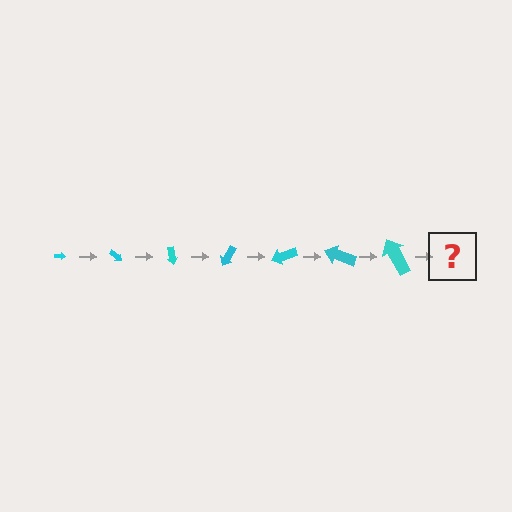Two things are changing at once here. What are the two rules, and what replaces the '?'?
The two rules are that the arrow grows larger each step and it rotates 40 degrees each step. The '?' should be an arrow, larger than the previous one and rotated 280 degrees from the start.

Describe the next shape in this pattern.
It should be an arrow, larger than the previous one and rotated 280 degrees from the start.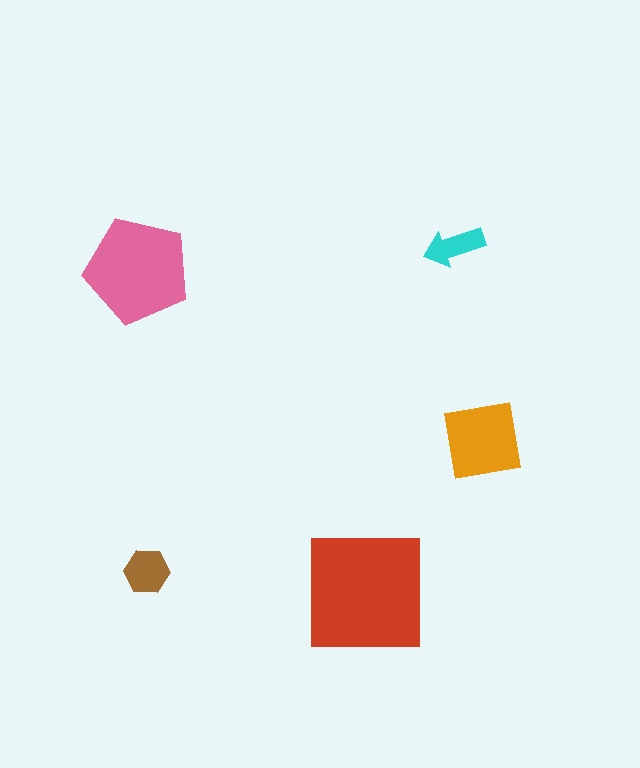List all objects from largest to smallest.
The red square, the pink pentagon, the orange square, the brown hexagon, the cyan arrow.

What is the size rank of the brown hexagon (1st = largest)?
4th.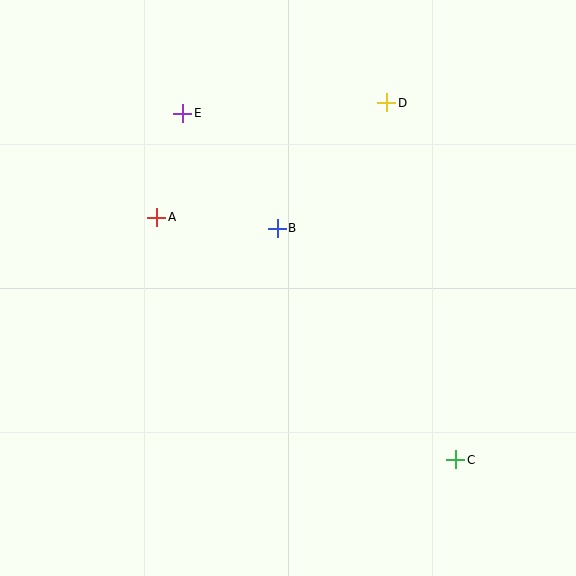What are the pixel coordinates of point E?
Point E is at (183, 113).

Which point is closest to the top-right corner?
Point D is closest to the top-right corner.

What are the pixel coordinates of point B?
Point B is at (277, 229).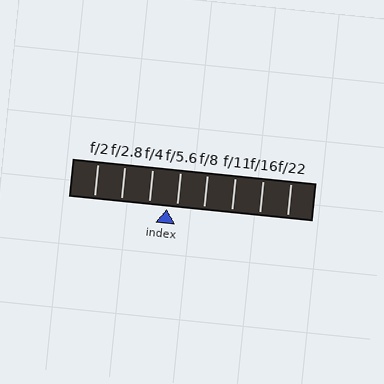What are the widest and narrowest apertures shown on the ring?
The widest aperture shown is f/2 and the narrowest is f/22.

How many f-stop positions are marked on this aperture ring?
There are 8 f-stop positions marked.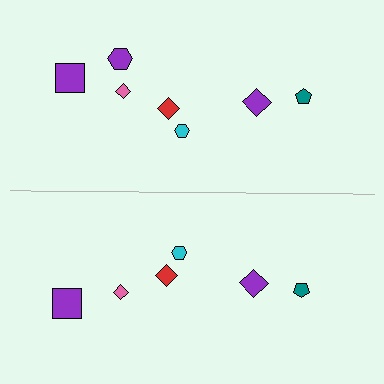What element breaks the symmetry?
A purple hexagon is missing from the bottom side.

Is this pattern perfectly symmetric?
No, the pattern is not perfectly symmetric. A purple hexagon is missing from the bottom side.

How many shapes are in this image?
There are 13 shapes in this image.